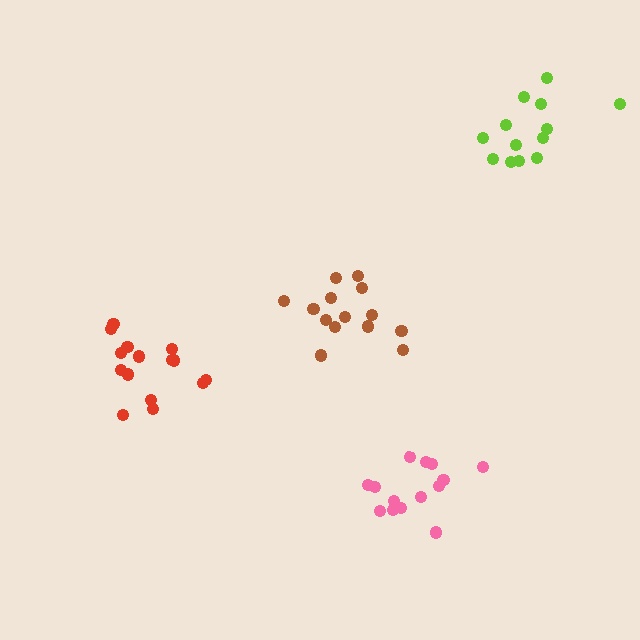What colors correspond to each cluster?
The clusters are colored: red, brown, pink, lime.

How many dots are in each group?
Group 1: 15 dots, Group 2: 15 dots, Group 3: 14 dots, Group 4: 13 dots (57 total).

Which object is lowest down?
The pink cluster is bottommost.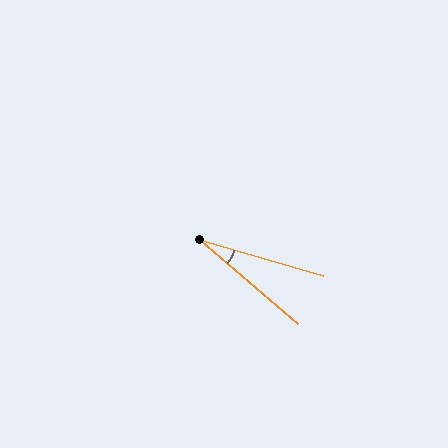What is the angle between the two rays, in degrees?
Approximately 24 degrees.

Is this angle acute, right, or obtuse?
It is acute.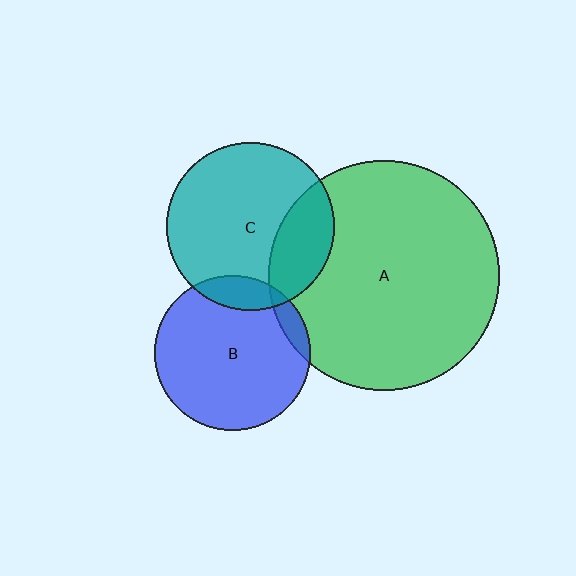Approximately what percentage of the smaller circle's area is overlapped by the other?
Approximately 25%.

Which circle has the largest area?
Circle A (green).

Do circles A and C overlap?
Yes.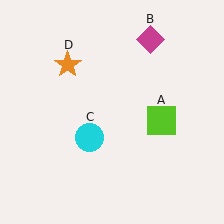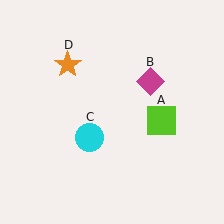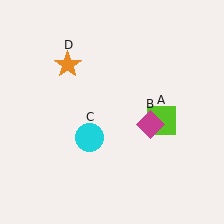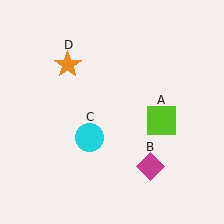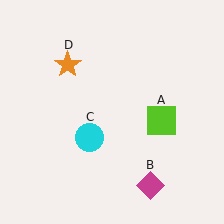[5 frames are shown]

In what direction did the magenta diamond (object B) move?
The magenta diamond (object B) moved down.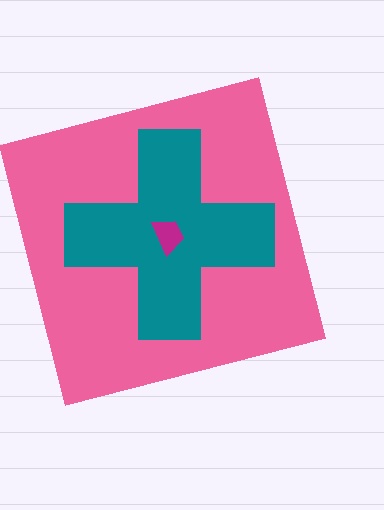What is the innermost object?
The magenta trapezoid.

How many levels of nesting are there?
3.